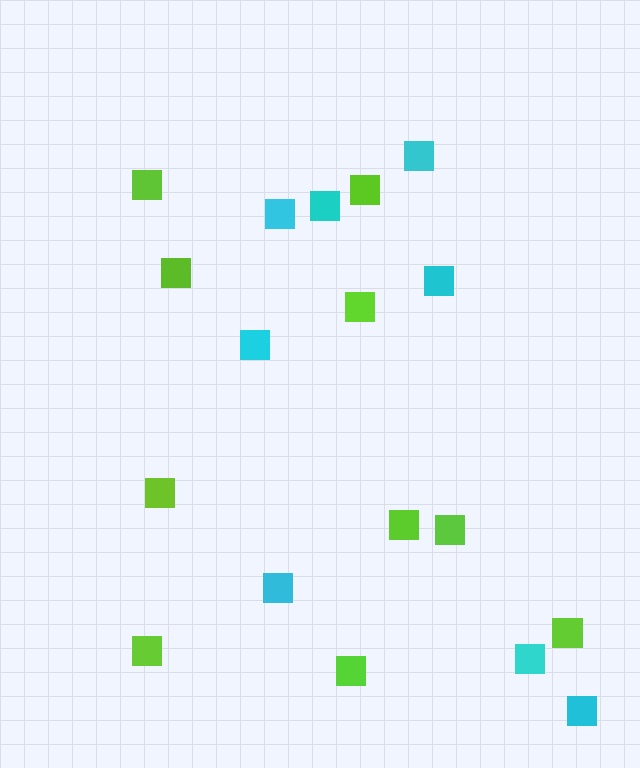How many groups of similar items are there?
There are 2 groups: one group of lime squares (10) and one group of cyan squares (8).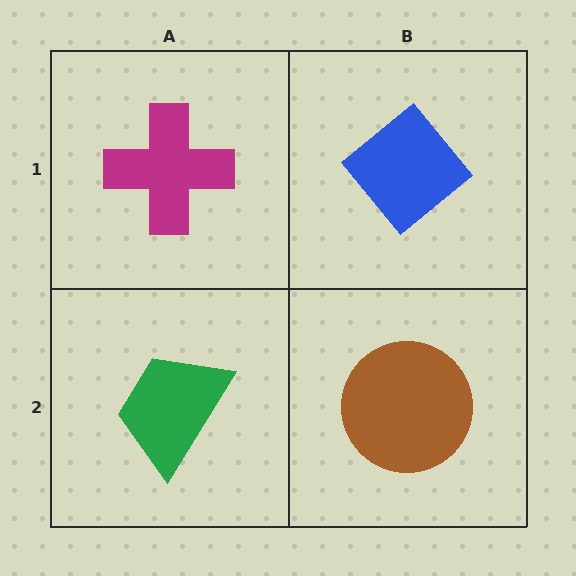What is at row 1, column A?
A magenta cross.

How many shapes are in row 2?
2 shapes.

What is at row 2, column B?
A brown circle.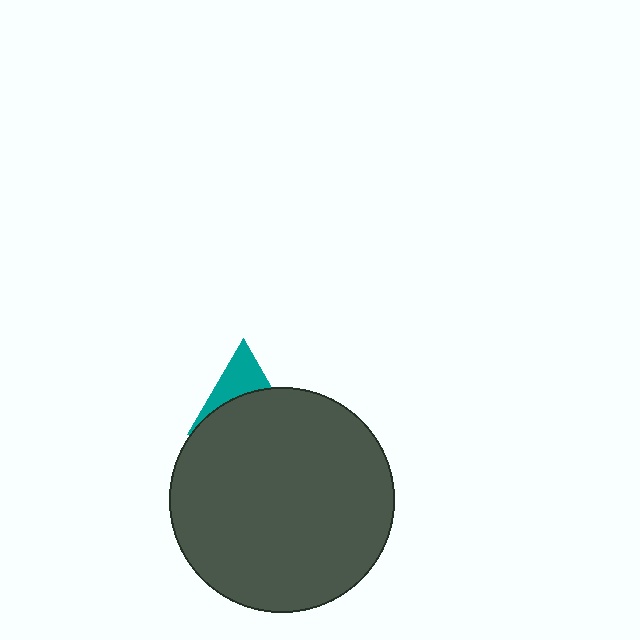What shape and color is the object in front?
The object in front is a dark gray circle.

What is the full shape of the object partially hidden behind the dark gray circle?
The partially hidden object is a teal triangle.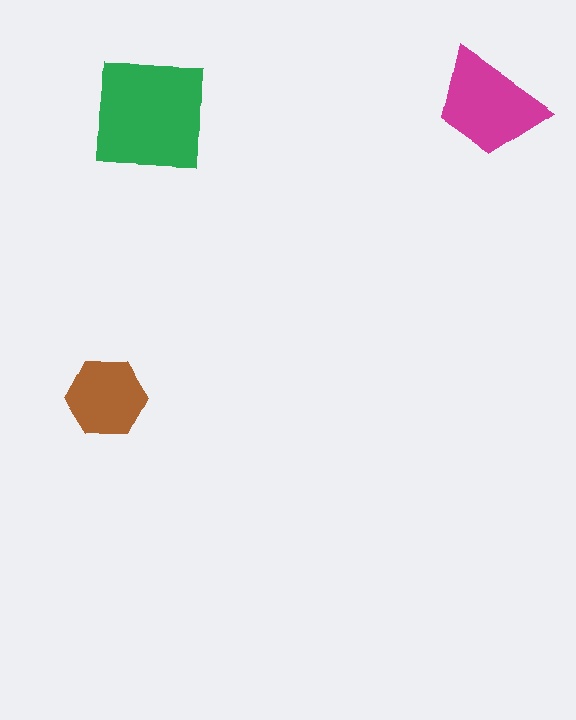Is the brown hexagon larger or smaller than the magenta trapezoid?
Smaller.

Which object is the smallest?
The brown hexagon.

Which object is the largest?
The green square.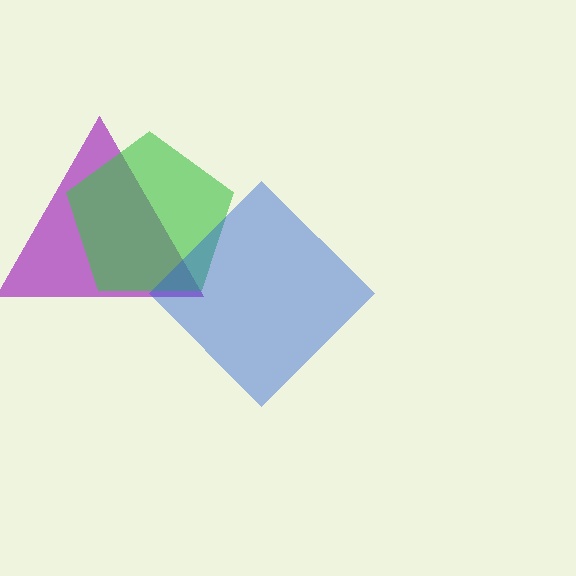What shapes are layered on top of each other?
The layered shapes are: a purple triangle, a green pentagon, a blue diamond.